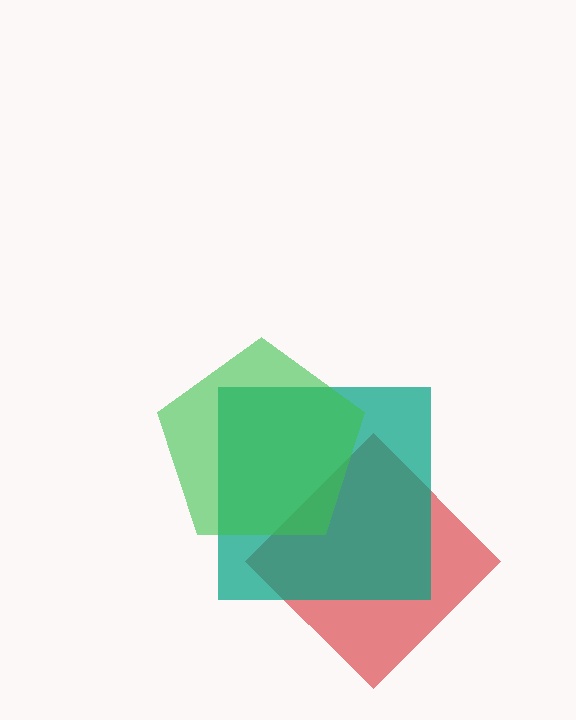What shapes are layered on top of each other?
The layered shapes are: a red diamond, a teal square, a green pentagon.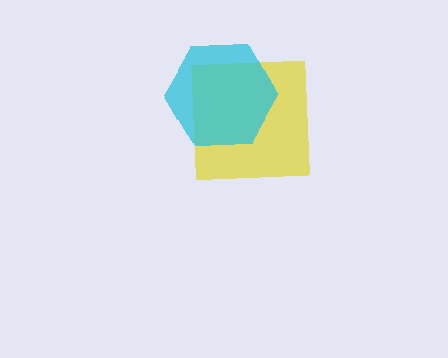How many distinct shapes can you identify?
There are 2 distinct shapes: a yellow square, a cyan hexagon.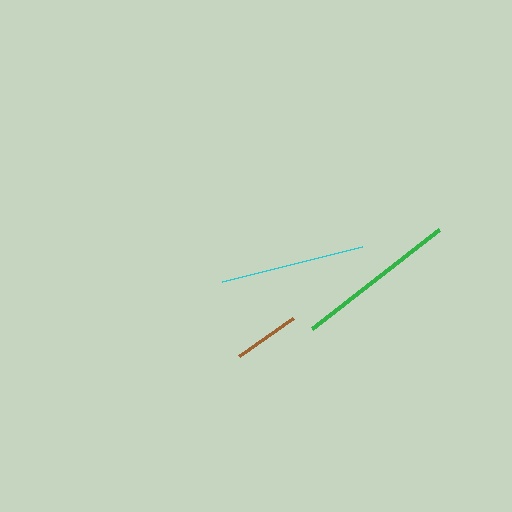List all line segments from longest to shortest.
From longest to shortest: green, cyan, brown.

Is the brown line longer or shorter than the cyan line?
The cyan line is longer than the brown line.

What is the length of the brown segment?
The brown segment is approximately 66 pixels long.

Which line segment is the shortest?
The brown line is the shortest at approximately 66 pixels.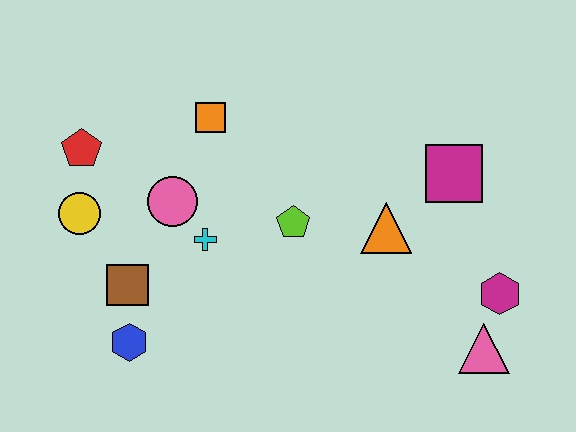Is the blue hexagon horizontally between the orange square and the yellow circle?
Yes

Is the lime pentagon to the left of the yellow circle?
No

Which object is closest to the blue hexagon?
The brown square is closest to the blue hexagon.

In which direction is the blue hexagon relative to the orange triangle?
The blue hexagon is to the left of the orange triangle.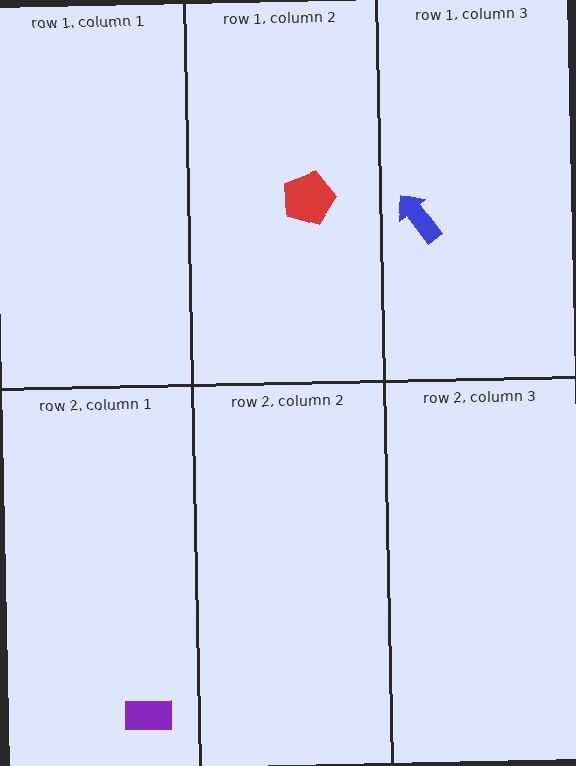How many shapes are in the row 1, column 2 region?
1.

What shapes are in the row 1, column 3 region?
The blue arrow.